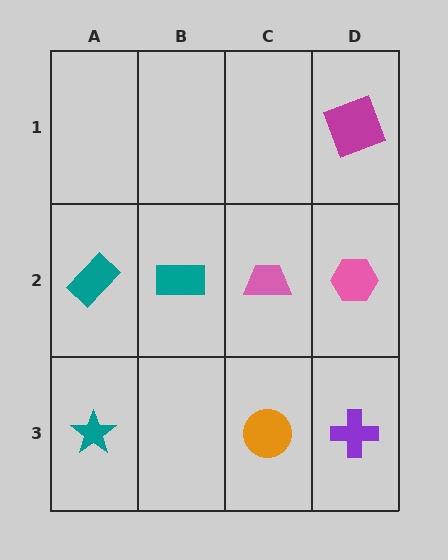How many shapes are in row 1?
1 shape.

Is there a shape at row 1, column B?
No, that cell is empty.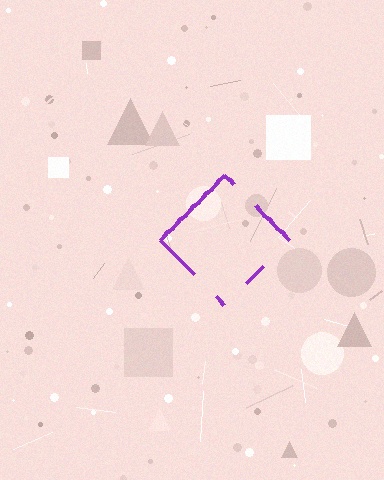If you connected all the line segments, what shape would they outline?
They would outline a diamond.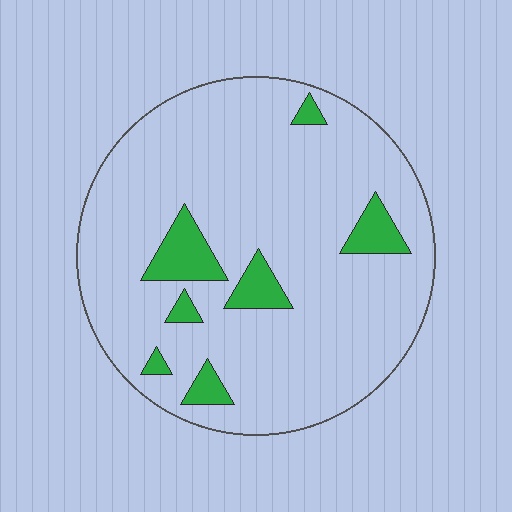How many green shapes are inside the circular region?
7.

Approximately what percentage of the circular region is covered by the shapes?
Approximately 10%.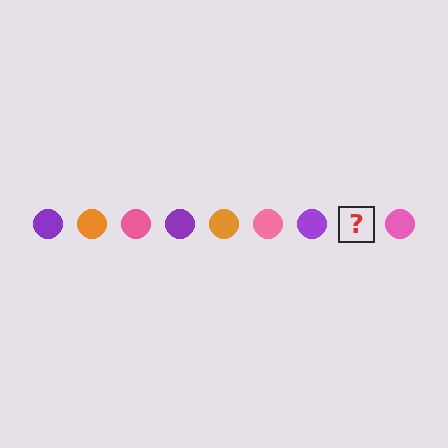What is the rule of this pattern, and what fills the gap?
The rule is that the pattern cycles through purple, orange, pink circles. The gap should be filled with an orange circle.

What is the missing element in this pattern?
The missing element is an orange circle.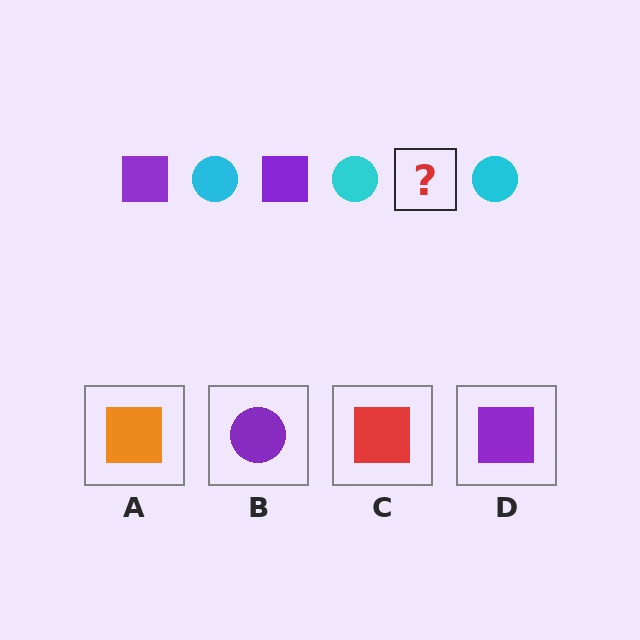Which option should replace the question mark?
Option D.